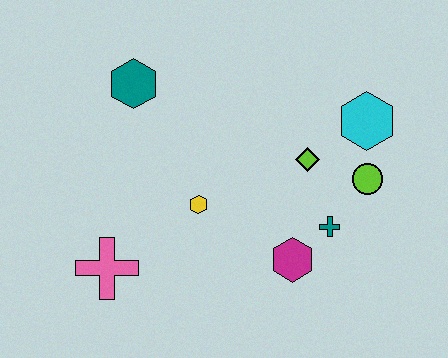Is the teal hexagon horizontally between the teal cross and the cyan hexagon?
No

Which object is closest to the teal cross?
The magenta hexagon is closest to the teal cross.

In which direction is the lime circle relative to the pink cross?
The lime circle is to the right of the pink cross.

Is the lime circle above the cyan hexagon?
No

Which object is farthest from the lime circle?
The pink cross is farthest from the lime circle.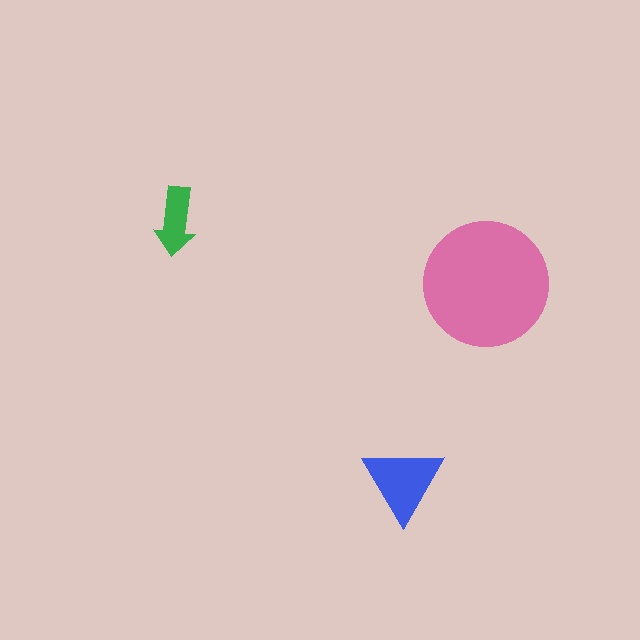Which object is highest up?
The green arrow is topmost.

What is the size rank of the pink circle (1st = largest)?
1st.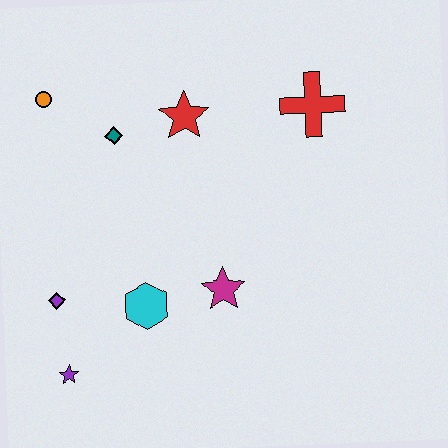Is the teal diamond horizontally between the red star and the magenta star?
No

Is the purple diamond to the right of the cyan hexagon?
No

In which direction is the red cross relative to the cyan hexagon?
The red cross is above the cyan hexagon.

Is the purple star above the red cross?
No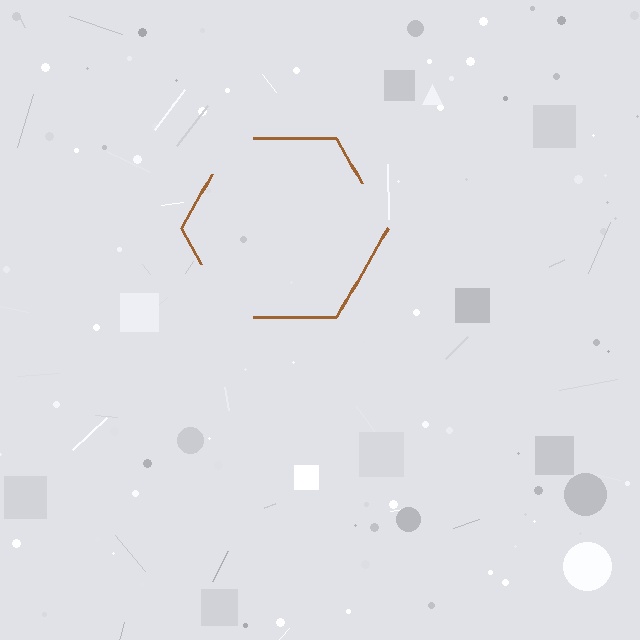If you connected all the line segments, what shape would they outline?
They would outline a hexagon.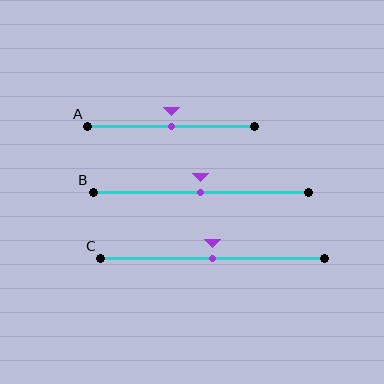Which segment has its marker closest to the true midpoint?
Segment A has its marker closest to the true midpoint.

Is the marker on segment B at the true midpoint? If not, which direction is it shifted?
Yes, the marker on segment B is at the true midpoint.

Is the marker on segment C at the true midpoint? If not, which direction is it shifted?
Yes, the marker on segment C is at the true midpoint.